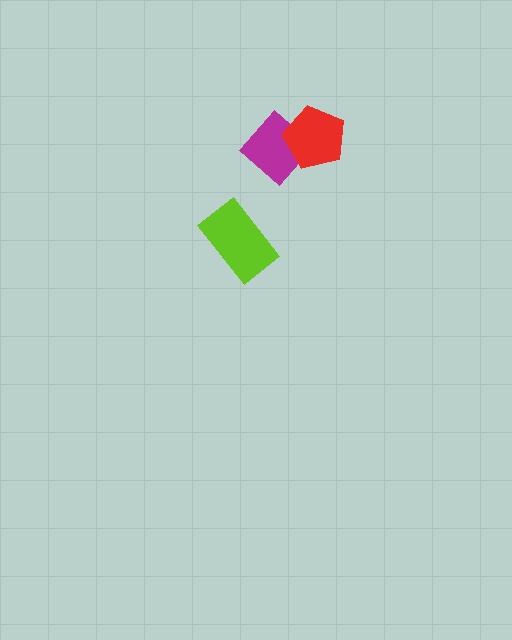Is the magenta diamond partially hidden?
Yes, it is partially covered by another shape.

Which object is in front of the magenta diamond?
The red pentagon is in front of the magenta diamond.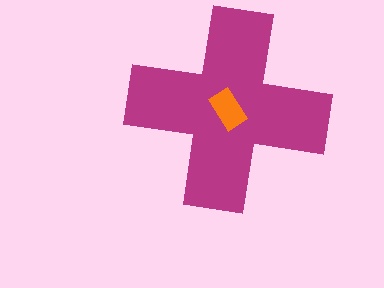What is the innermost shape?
The orange rectangle.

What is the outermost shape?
The magenta cross.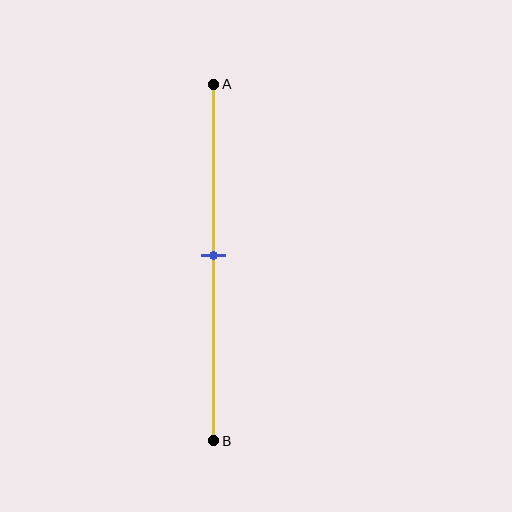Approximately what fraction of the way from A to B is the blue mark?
The blue mark is approximately 50% of the way from A to B.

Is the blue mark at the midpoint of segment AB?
Yes, the mark is approximately at the midpoint.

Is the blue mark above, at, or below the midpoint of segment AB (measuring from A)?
The blue mark is approximately at the midpoint of segment AB.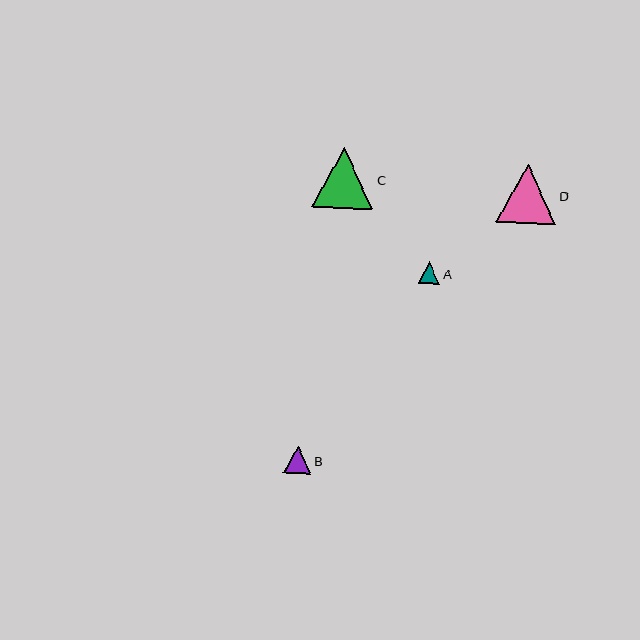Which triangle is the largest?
Triangle C is the largest with a size of approximately 61 pixels.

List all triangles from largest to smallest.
From largest to smallest: C, D, B, A.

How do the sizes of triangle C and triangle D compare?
Triangle C and triangle D are approximately the same size.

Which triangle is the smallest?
Triangle A is the smallest with a size of approximately 22 pixels.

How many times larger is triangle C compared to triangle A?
Triangle C is approximately 2.8 times the size of triangle A.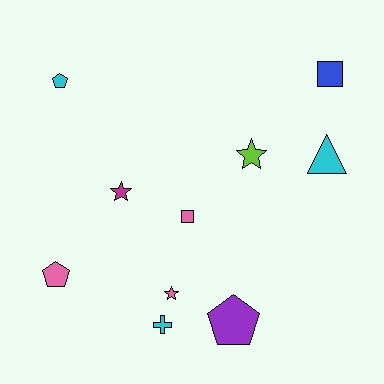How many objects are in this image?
There are 10 objects.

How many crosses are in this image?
There is 1 cross.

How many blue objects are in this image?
There is 1 blue object.